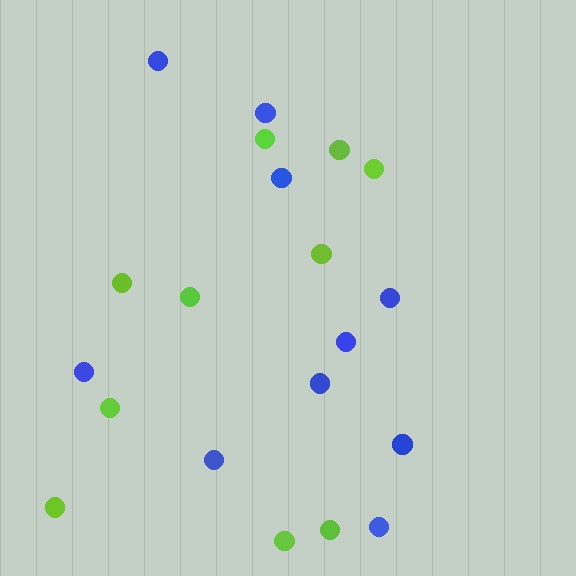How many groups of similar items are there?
There are 2 groups: one group of blue circles (10) and one group of lime circles (10).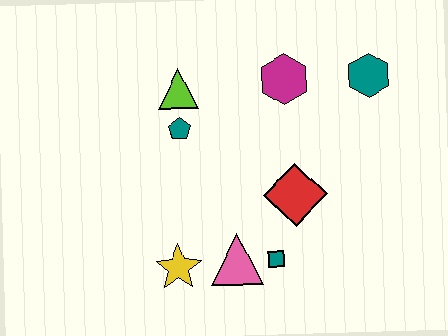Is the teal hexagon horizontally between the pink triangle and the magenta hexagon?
No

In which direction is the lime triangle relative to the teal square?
The lime triangle is above the teal square.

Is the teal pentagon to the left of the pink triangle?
Yes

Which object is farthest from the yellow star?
The teal hexagon is farthest from the yellow star.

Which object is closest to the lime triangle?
The teal pentagon is closest to the lime triangle.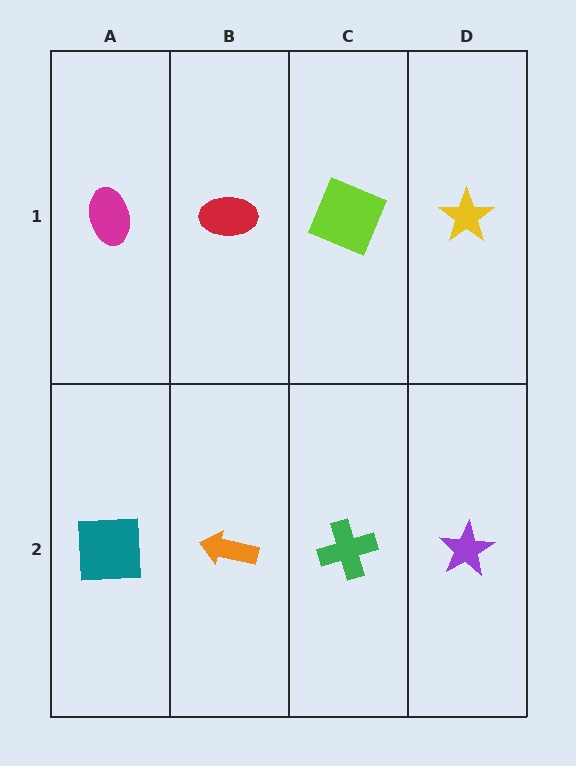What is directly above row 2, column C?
A lime square.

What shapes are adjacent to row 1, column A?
A teal square (row 2, column A), a red ellipse (row 1, column B).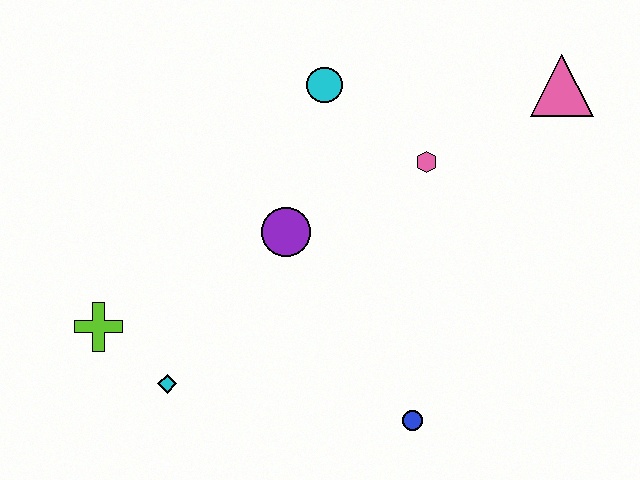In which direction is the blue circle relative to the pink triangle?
The blue circle is below the pink triangle.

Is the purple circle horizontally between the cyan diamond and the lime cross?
No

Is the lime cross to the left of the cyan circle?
Yes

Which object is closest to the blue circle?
The purple circle is closest to the blue circle.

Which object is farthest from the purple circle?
The pink triangle is farthest from the purple circle.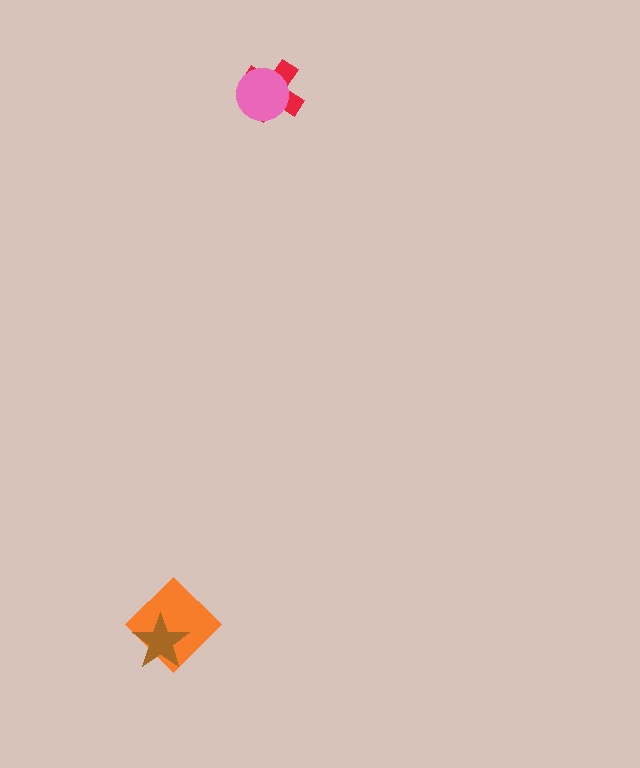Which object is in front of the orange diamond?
The brown star is in front of the orange diamond.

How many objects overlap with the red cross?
1 object overlaps with the red cross.